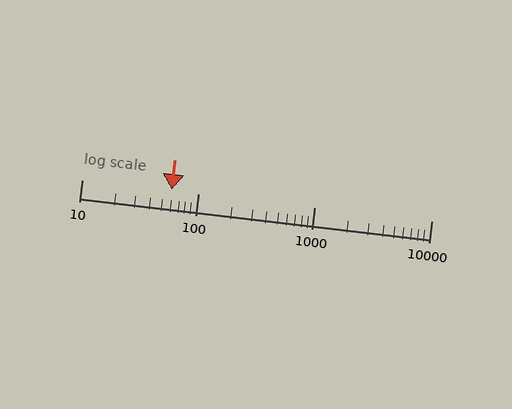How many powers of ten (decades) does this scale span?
The scale spans 3 decades, from 10 to 10000.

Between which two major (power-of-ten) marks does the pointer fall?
The pointer is between 10 and 100.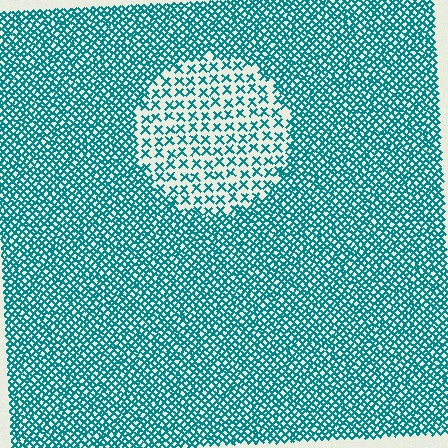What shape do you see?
I see a circle.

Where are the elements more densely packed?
The elements are more densely packed outside the circle boundary.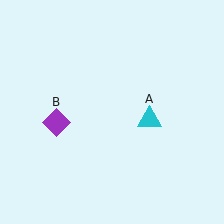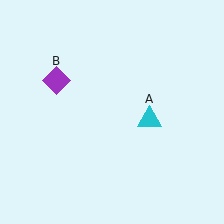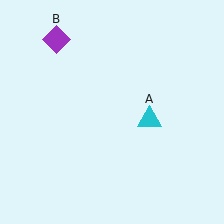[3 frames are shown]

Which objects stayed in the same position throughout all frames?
Cyan triangle (object A) remained stationary.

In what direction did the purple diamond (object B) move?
The purple diamond (object B) moved up.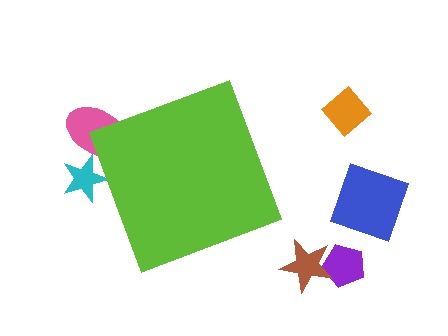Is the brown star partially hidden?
No, the brown star is fully visible.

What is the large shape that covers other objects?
A lime diamond.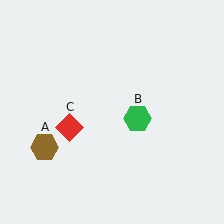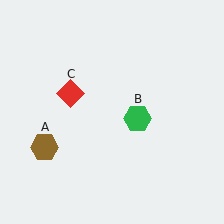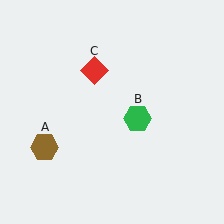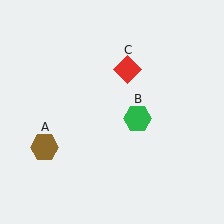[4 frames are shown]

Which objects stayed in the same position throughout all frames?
Brown hexagon (object A) and green hexagon (object B) remained stationary.